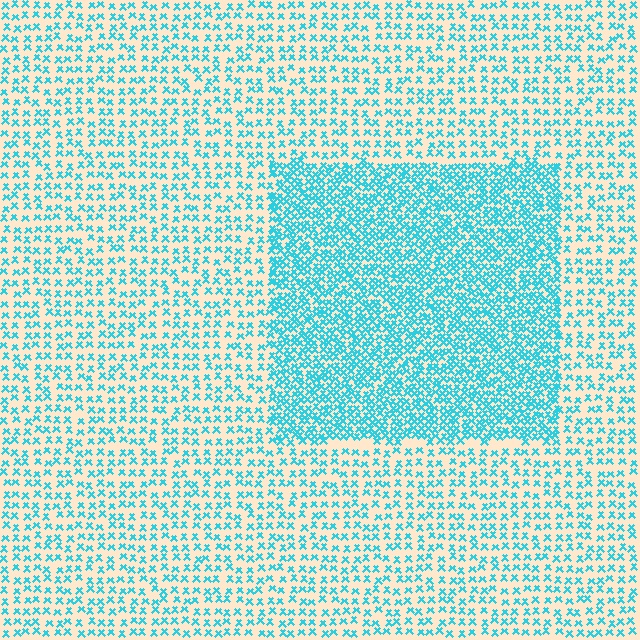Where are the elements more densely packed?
The elements are more densely packed inside the rectangle boundary.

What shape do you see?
I see a rectangle.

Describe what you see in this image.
The image contains small cyan elements arranged at two different densities. A rectangle-shaped region is visible where the elements are more densely packed than the surrounding area.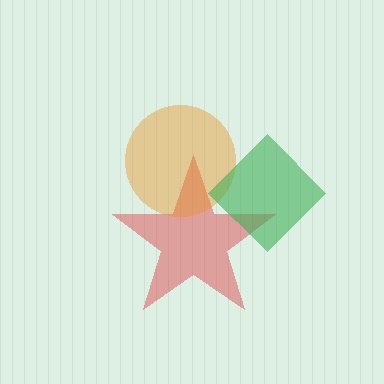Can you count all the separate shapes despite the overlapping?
Yes, there are 3 separate shapes.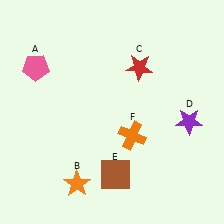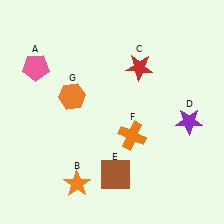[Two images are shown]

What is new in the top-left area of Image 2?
An orange hexagon (G) was added in the top-left area of Image 2.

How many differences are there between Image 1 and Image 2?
There is 1 difference between the two images.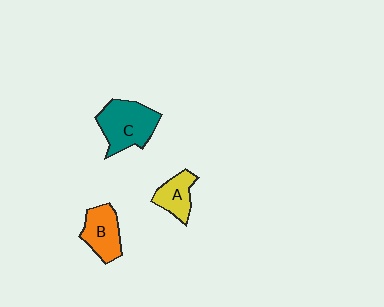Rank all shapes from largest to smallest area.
From largest to smallest: C (teal), B (orange), A (yellow).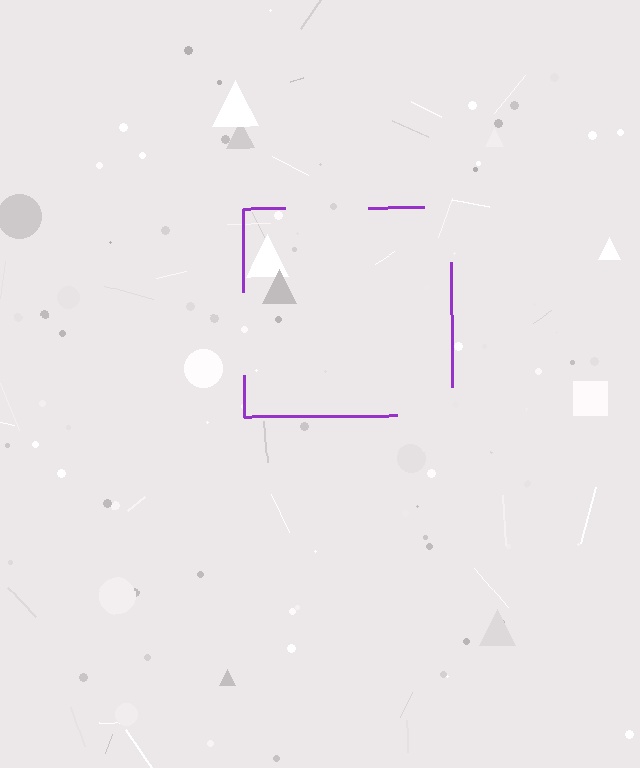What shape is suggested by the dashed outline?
The dashed outline suggests a square.